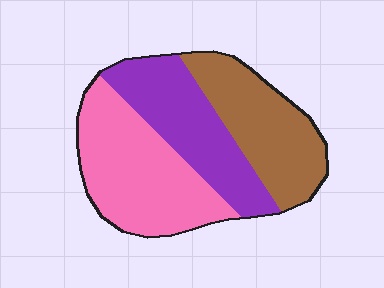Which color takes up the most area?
Pink, at roughly 40%.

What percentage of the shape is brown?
Brown takes up between a quarter and a half of the shape.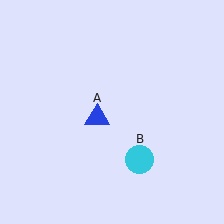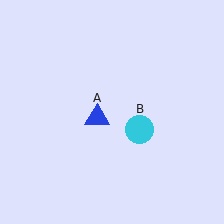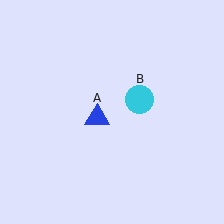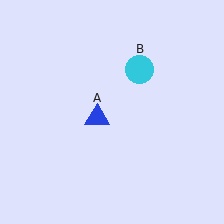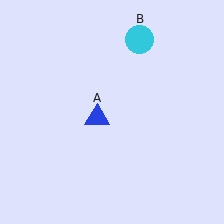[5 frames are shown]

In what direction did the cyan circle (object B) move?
The cyan circle (object B) moved up.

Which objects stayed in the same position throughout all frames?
Blue triangle (object A) remained stationary.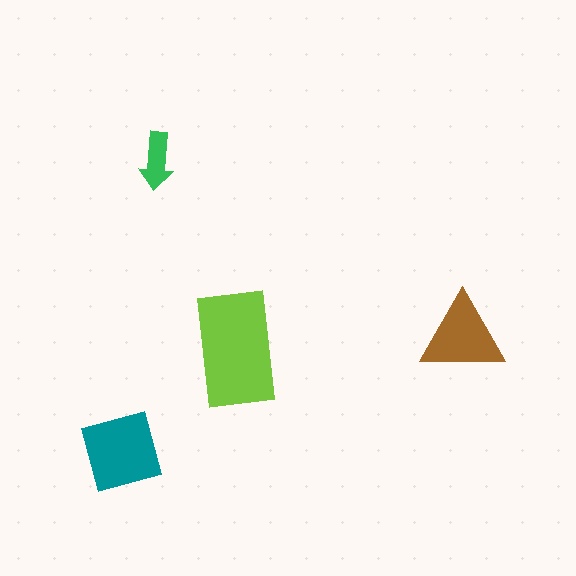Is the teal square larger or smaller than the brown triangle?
Larger.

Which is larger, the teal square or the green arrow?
The teal square.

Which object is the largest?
The lime rectangle.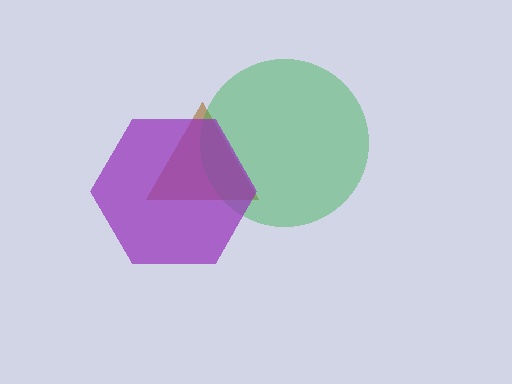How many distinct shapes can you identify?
There are 3 distinct shapes: a brown triangle, a green circle, a purple hexagon.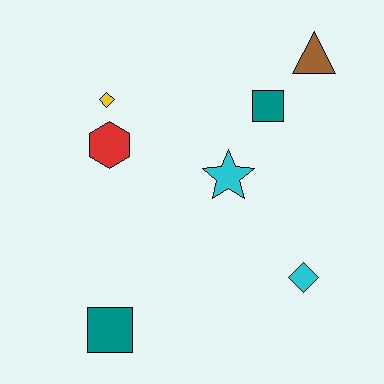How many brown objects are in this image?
There is 1 brown object.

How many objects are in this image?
There are 7 objects.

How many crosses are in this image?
There are no crosses.